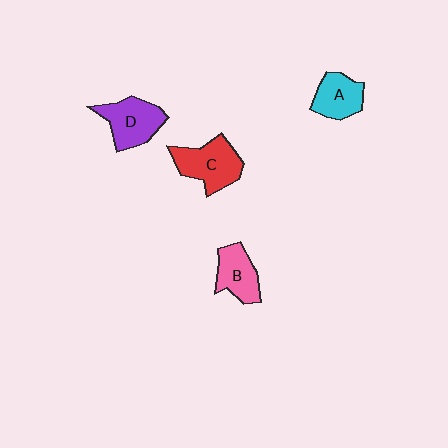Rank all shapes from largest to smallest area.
From largest to smallest: C (red), D (purple), B (pink), A (cyan).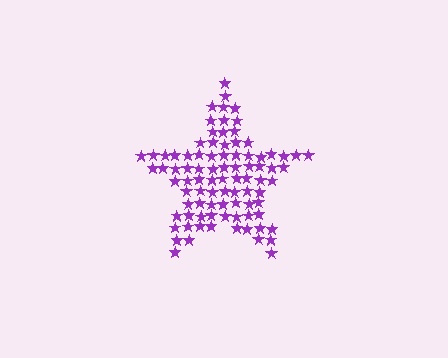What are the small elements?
The small elements are stars.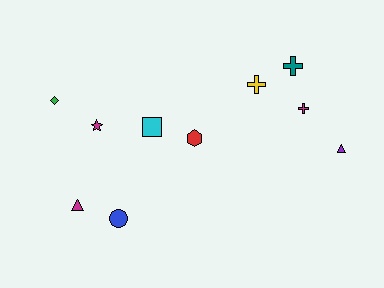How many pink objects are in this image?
There are no pink objects.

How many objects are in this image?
There are 10 objects.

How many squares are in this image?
There is 1 square.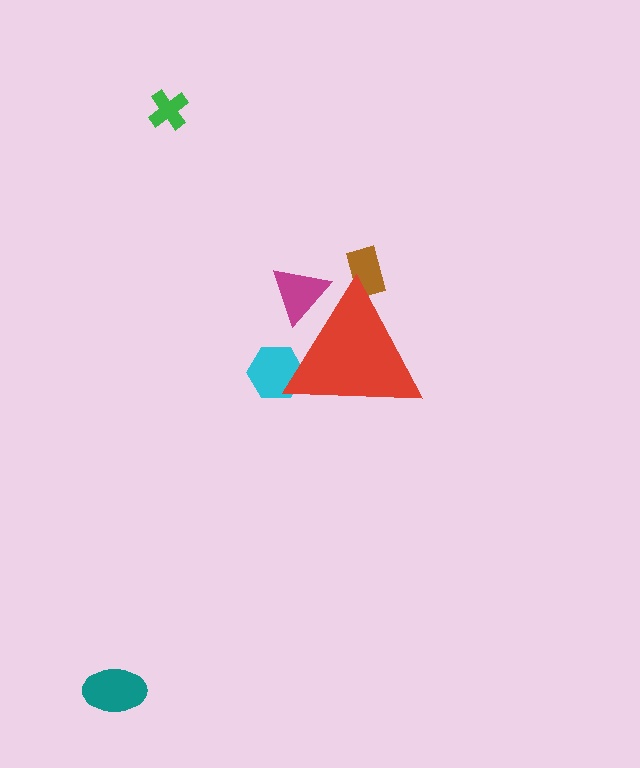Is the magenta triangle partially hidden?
Yes, the magenta triangle is partially hidden behind the red triangle.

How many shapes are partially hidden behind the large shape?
3 shapes are partially hidden.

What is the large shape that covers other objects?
A red triangle.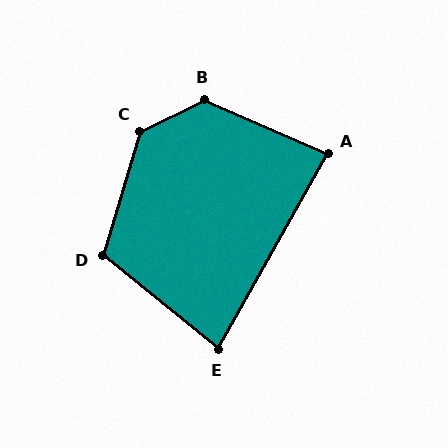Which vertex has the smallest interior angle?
E, at approximately 80 degrees.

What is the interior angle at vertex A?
Approximately 84 degrees (acute).